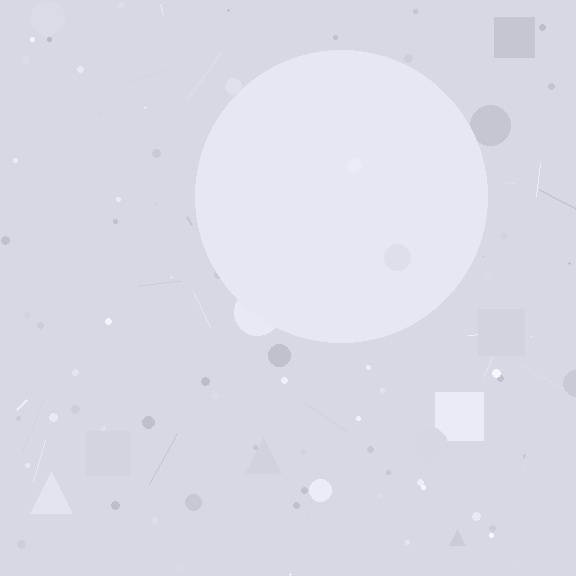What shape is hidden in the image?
A circle is hidden in the image.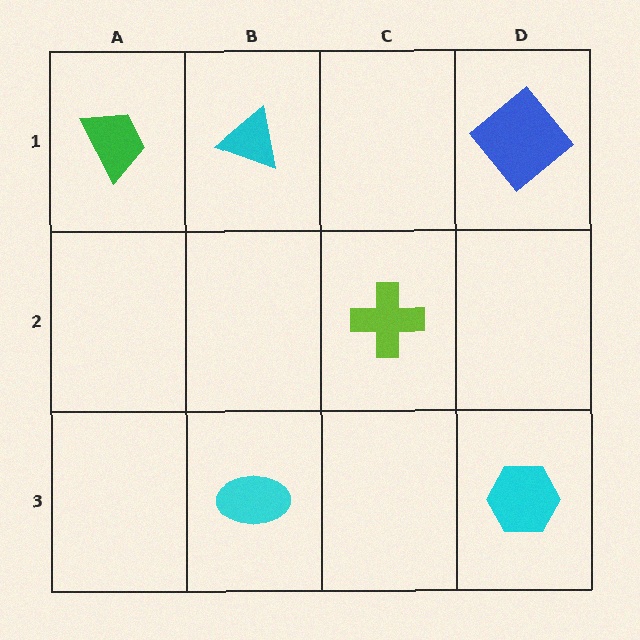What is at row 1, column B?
A cyan triangle.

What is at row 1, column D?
A blue diamond.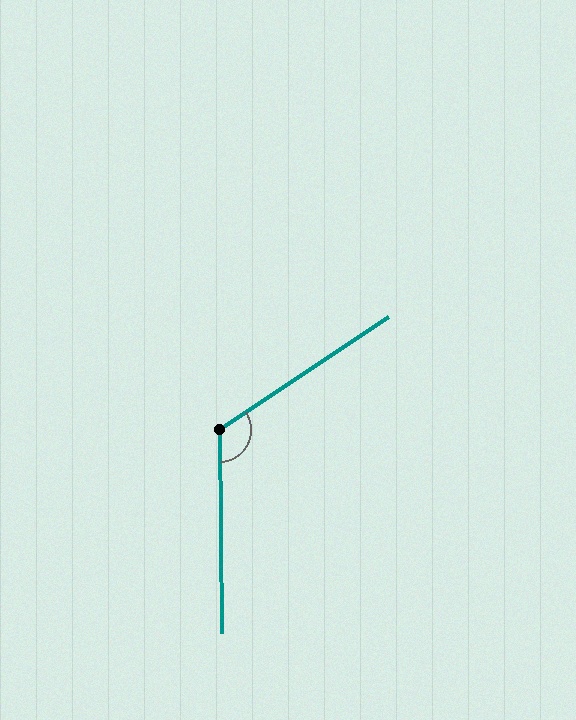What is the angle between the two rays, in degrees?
Approximately 123 degrees.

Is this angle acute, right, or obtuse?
It is obtuse.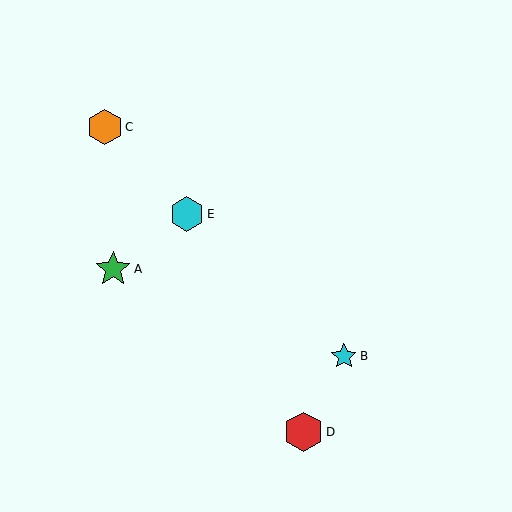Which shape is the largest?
The red hexagon (labeled D) is the largest.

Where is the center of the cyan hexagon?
The center of the cyan hexagon is at (187, 214).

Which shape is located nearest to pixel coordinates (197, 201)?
The cyan hexagon (labeled E) at (187, 214) is nearest to that location.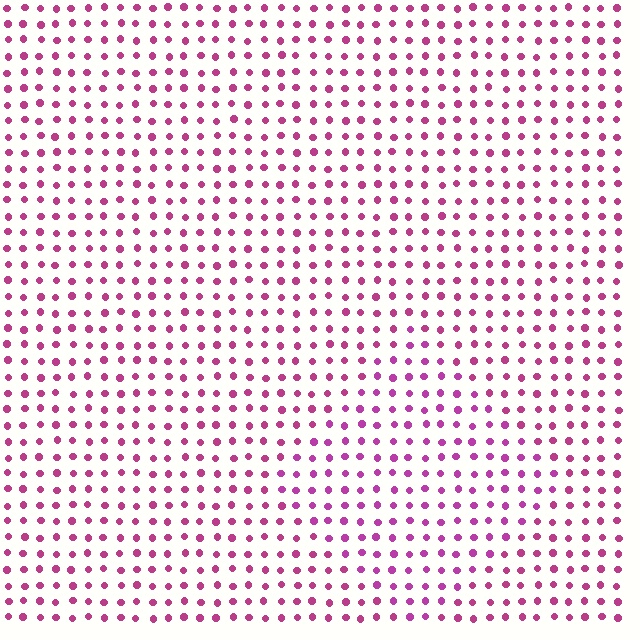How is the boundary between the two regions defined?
The boundary is defined purely by a slight shift in hue (about 15 degrees). Spacing, size, and orientation are identical on both sides.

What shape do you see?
I see a diamond.